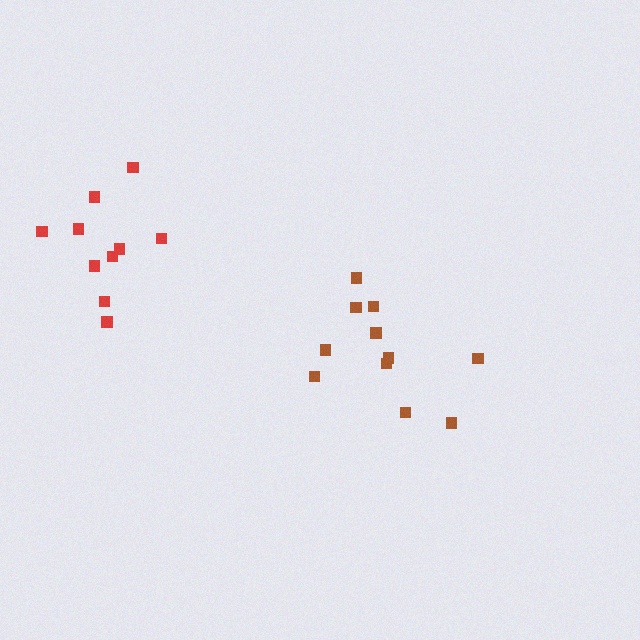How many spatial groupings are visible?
There are 2 spatial groupings.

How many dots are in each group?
Group 1: 11 dots, Group 2: 10 dots (21 total).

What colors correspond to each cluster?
The clusters are colored: brown, red.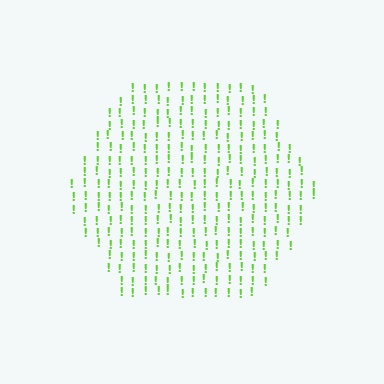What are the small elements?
The small elements are exclamation marks.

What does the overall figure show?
The overall figure shows a hexagon.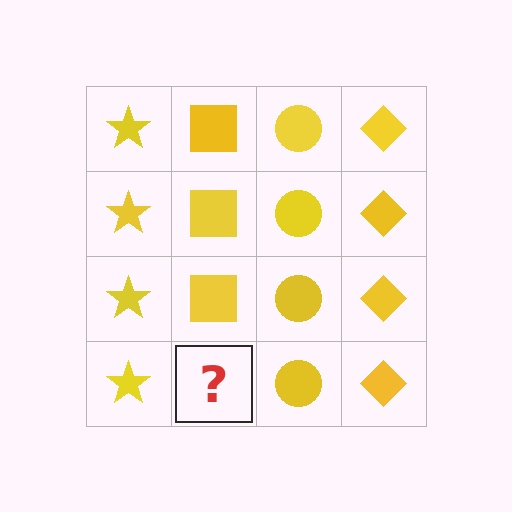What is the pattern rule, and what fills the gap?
The rule is that each column has a consistent shape. The gap should be filled with a yellow square.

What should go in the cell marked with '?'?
The missing cell should contain a yellow square.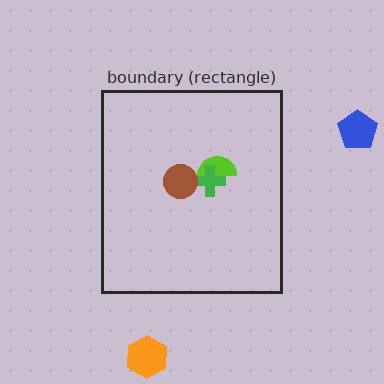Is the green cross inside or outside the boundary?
Inside.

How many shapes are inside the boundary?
3 inside, 2 outside.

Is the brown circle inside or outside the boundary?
Inside.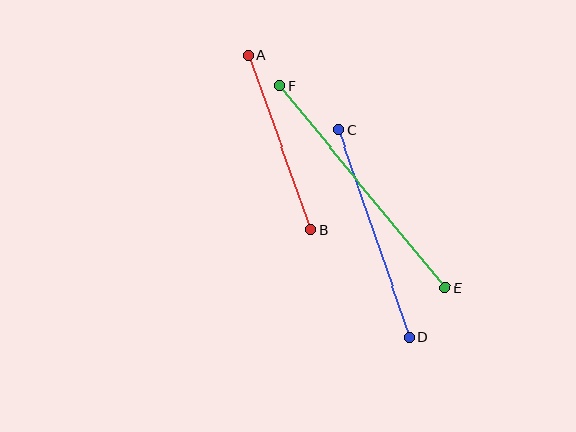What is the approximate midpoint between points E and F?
The midpoint is at approximately (362, 187) pixels.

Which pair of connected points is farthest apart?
Points E and F are farthest apart.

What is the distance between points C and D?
The distance is approximately 219 pixels.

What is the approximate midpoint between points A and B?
The midpoint is at approximately (279, 142) pixels.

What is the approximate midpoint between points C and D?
The midpoint is at approximately (374, 234) pixels.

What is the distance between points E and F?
The distance is approximately 261 pixels.